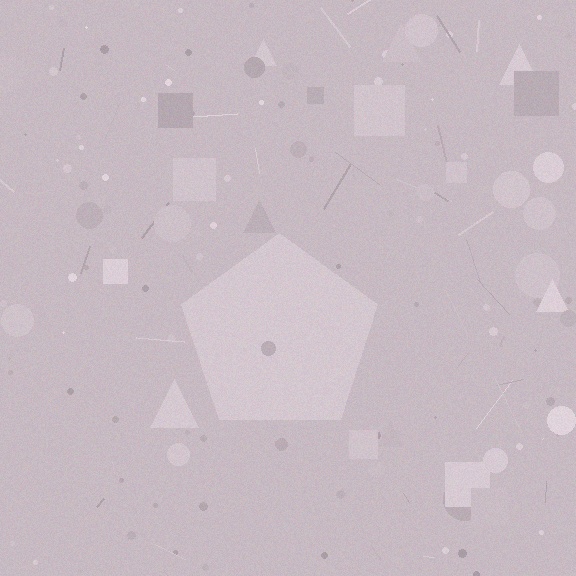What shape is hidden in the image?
A pentagon is hidden in the image.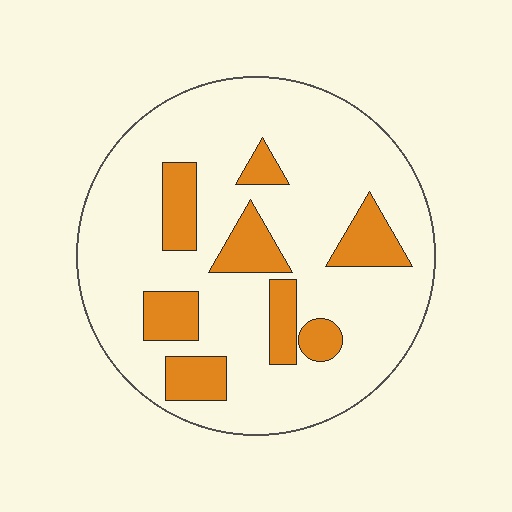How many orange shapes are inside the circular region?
8.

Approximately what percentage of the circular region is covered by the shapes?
Approximately 20%.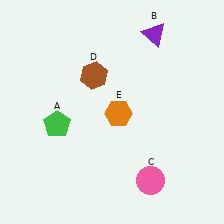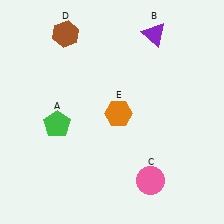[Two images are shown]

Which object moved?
The brown hexagon (D) moved up.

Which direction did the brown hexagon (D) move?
The brown hexagon (D) moved up.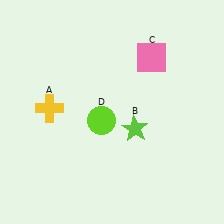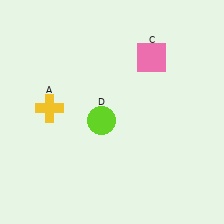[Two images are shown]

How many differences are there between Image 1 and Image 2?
There is 1 difference between the two images.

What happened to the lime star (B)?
The lime star (B) was removed in Image 2. It was in the bottom-right area of Image 1.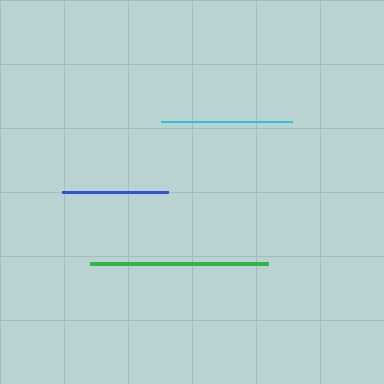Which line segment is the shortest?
The blue line is the shortest at approximately 106 pixels.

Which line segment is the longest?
The green line is the longest at approximately 178 pixels.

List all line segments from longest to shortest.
From longest to shortest: green, cyan, blue.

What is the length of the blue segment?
The blue segment is approximately 106 pixels long.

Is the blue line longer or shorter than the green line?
The green line is longer than the blue line.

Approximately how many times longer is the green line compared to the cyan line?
The green line is approximately 1.4 times the length of the cyan line.